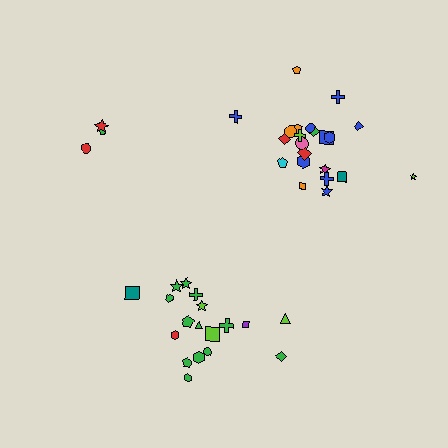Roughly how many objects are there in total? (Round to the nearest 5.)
Roughly 45 objects in total.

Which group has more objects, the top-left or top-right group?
The top-right group.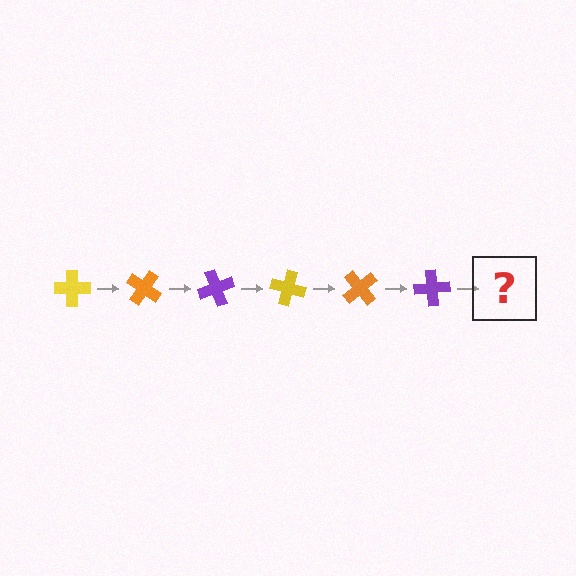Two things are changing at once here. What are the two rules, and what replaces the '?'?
The two rules are that it rotates 35 degrees each step and the color cycles through yellow, orange, and purple. The '?' should be a yellow cross, rotated 210 degrees from the start.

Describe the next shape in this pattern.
It should be a yellow cross, rotated 210 degrees from the start.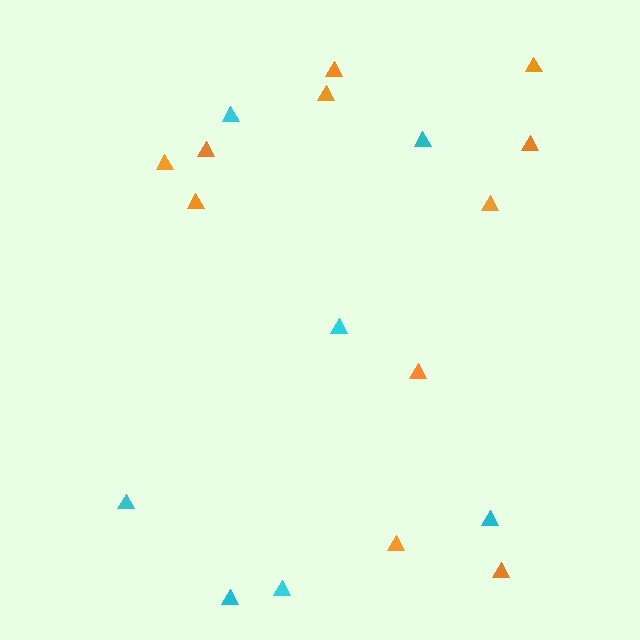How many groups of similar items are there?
There are 2 groups: one group of orange triangles (11) and one group of cyan triangles (7).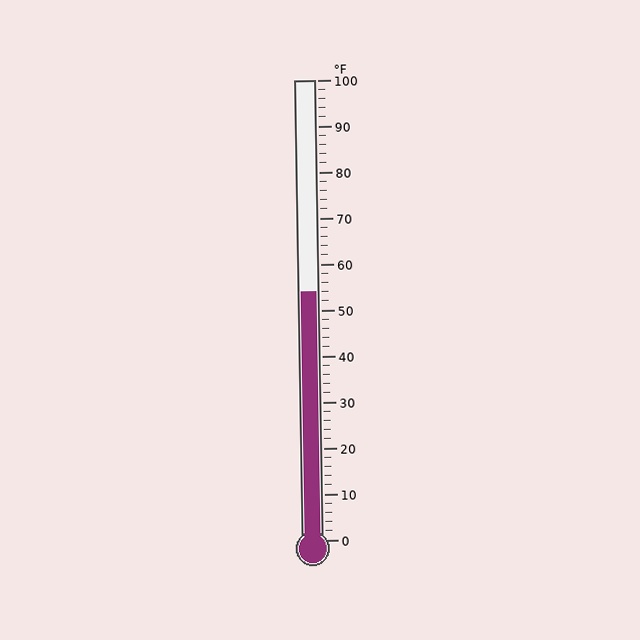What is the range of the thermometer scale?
The thermometer scale ranges from 0°F to 100°F.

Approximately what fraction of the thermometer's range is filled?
The thermometer is filled to approximately 55% of its range.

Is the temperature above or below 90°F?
The temperature is below 90°F.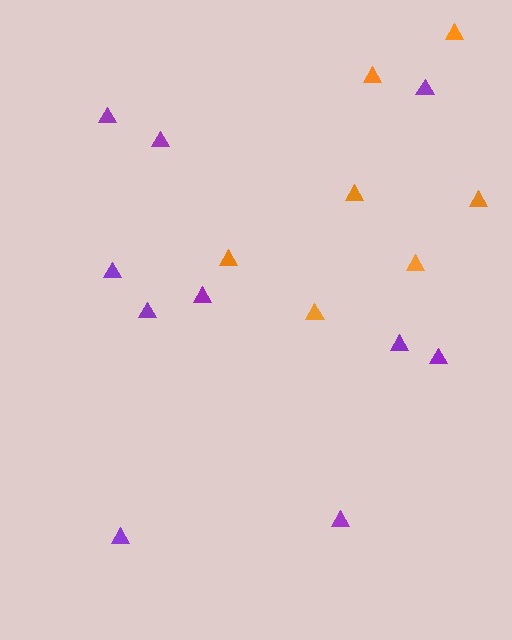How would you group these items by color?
There are 2 groups: one group of purple triangles (10) and one group of orange triangles (7).